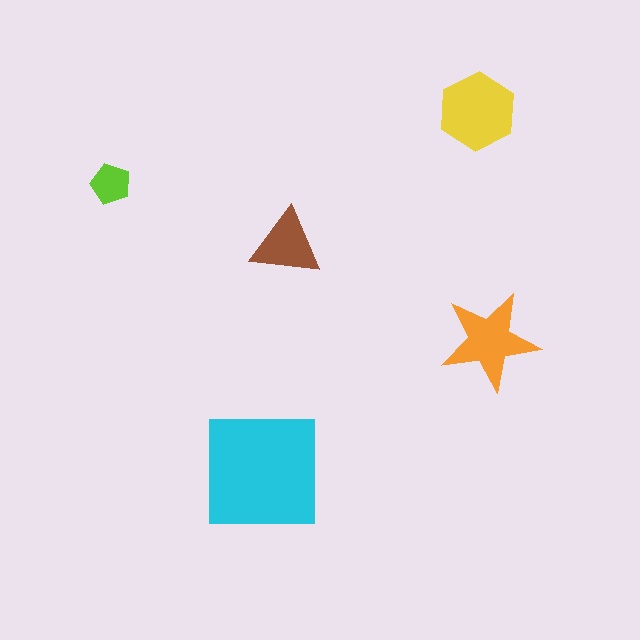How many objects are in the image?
There are 5 objects in the image.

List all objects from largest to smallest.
The cyan square, the yellow hexagon, the orange star, the brown triangle, the lime pentagon.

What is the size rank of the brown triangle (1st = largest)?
4th.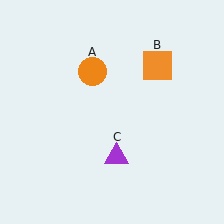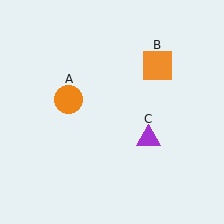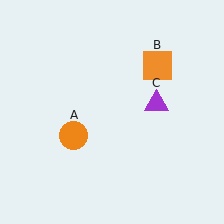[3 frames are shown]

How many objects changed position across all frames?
2 objects changed position: orange circle (object A), purple triangle (object C).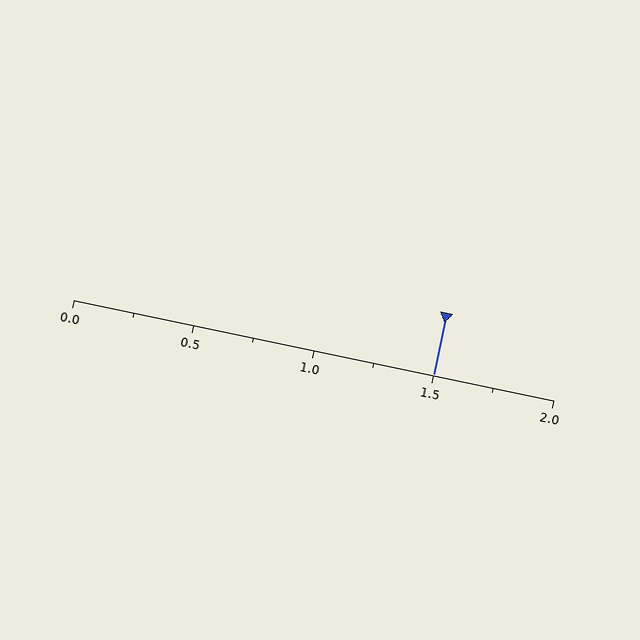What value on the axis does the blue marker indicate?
The marker indicates approximately 1.5.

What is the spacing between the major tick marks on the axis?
The major ticks are spaced 0.5 apart.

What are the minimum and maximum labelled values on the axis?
The axis runs from 0.0 to 2.0.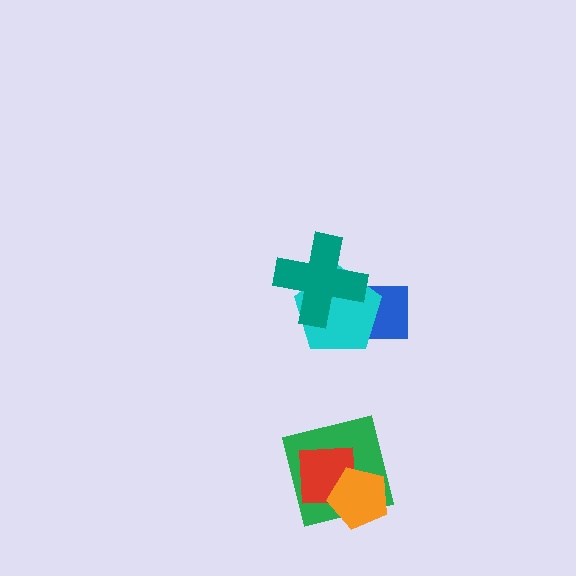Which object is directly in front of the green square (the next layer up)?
The red square is directly in front of the green square.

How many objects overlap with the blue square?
1 object overlaps with the blue square.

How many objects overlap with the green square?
2 objects overlap with the green square.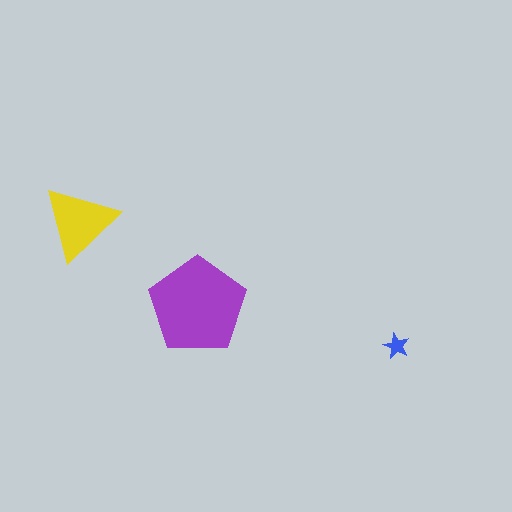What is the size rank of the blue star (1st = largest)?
3rd.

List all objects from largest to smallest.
The purple pentagon, the yellow triangle, the blue star.